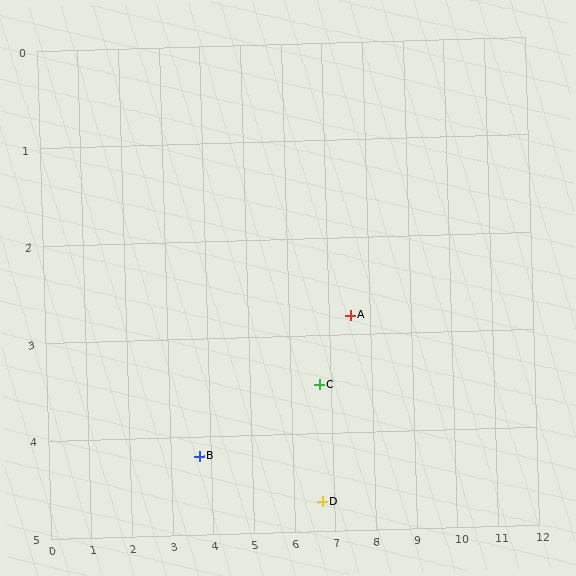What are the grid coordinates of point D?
Point D is at approximately (6.7, 4.7).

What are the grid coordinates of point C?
Point C is at approximately (6.7, 3.5).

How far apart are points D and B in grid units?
Points D and B are about 3.0 grid units apart.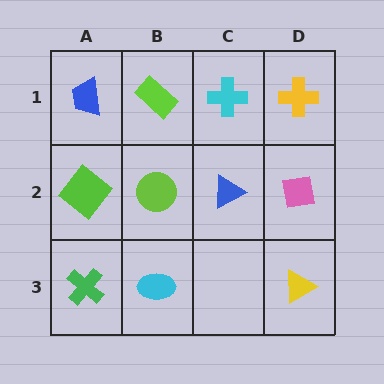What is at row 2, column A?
A lime diamond.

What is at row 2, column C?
A blue triangle.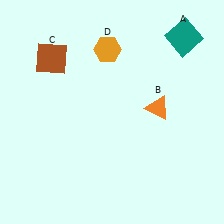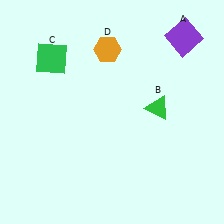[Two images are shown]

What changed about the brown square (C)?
In Image 1, C is brown. In Image 2, it changed to green.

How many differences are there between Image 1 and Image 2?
There are 3 differences between the two images.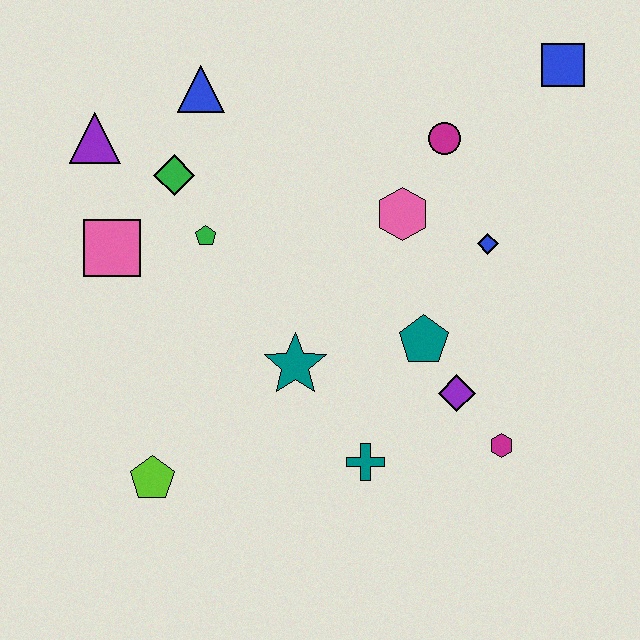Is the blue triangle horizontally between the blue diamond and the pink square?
Yes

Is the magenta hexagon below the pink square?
Yes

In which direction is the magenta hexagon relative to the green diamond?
The magenta hexagon is to the right of the green diamond.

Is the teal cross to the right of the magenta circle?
No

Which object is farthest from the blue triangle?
The magenta hexagon is farthest from the blue triangle.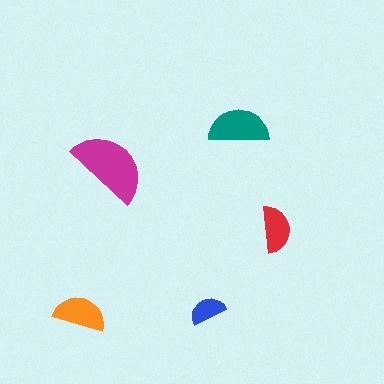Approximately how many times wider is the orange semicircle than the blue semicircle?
About 1.5 times wider.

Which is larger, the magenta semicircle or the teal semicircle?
The magenta one.